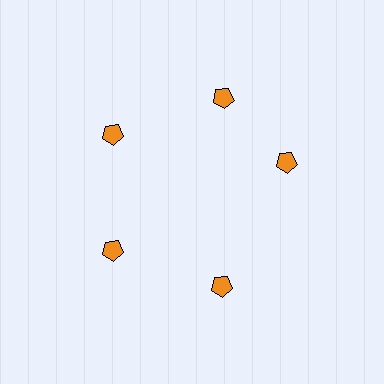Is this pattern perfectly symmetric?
No. The 5 orange pentagons are arranged in a ring, but one element near the 3 o'clock position is rotated out of alignment along the ring, breaking the 5-fold rotational symmetry.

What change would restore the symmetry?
The symmetry would be restored by rotating it back into even spacing with its neighbors so that all 5 pentagons sit at equal angles and equal distance from the center.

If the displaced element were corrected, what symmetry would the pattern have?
It would have 5-fold rotational symmetry — the pattern would map onto itself every 72 degrees.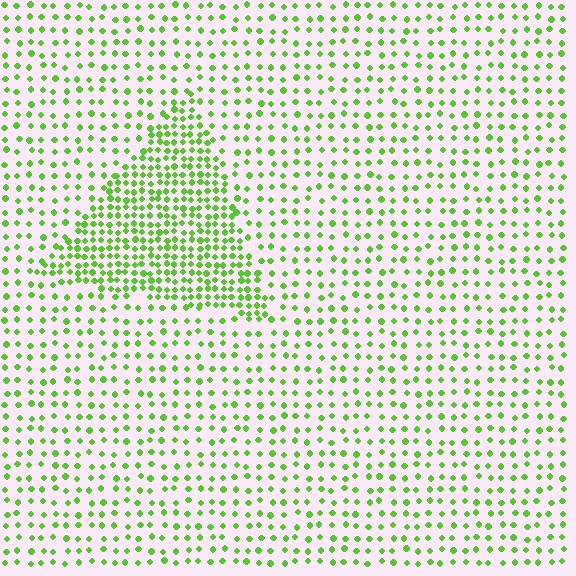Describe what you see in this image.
The image contains small lime elements arranged at two different densities. A triangle-shaped region is visible where the elements are more densely packed than the surrounding area.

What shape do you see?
I see a triangle.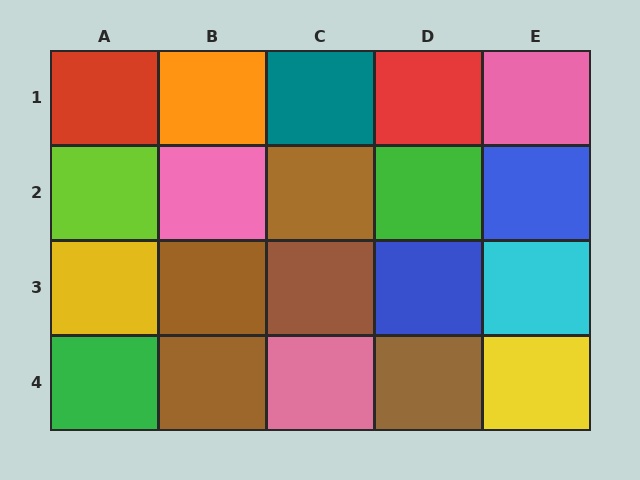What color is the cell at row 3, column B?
Brown.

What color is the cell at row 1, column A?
Red.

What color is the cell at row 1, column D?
Red.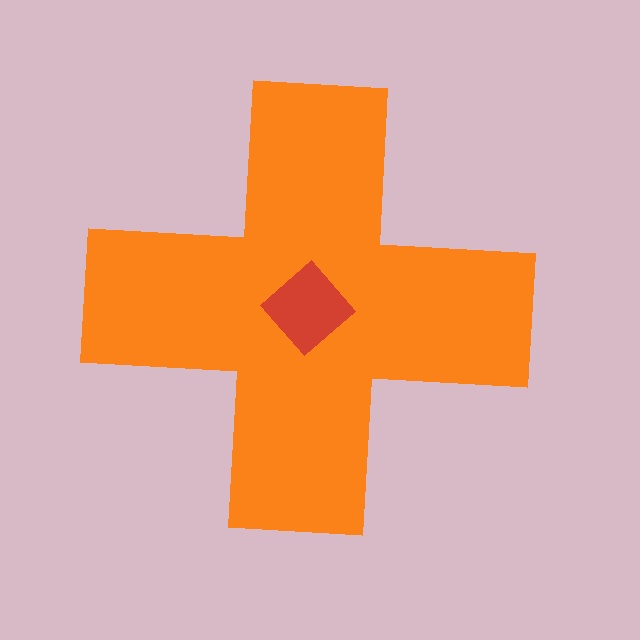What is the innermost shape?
The red diamond.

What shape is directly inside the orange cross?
The red diamond.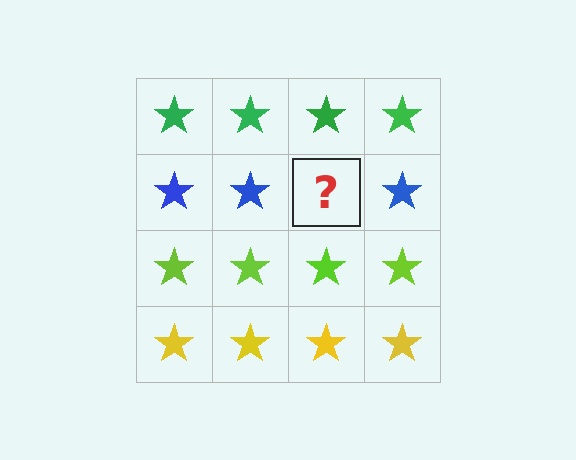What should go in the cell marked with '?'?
The missing cell should contain a blue star.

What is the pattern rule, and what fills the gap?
The rule is that each row has a consistent color. The gap should be filled with a blue star.